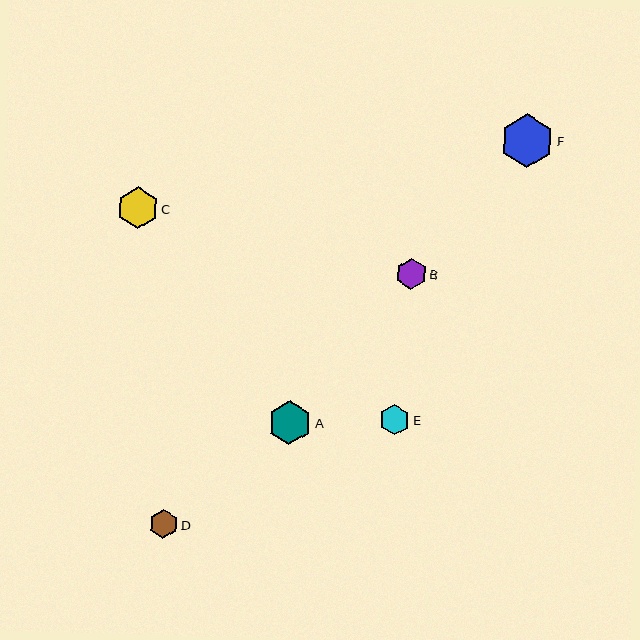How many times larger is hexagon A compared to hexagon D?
Hexagon A is approximately 1.5 times the size of hexagon D.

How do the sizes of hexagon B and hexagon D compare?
Hexagon B and hexagon D are approximately the same size.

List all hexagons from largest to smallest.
From largest to smallest: F, A, C, B, E, D.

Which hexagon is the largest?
Hexagon F is the largest with a size of approximately 53 pixels.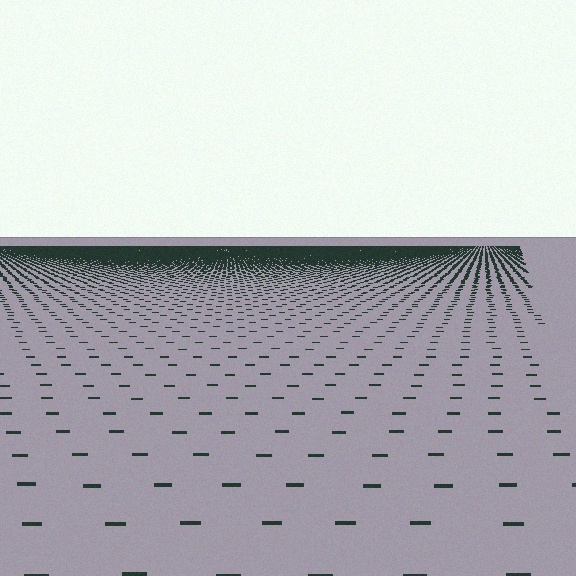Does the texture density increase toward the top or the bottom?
Density increases toward the top.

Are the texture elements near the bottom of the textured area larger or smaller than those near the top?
Larger. Near the bottom, elements are closer to the viewer and appear at a bigger on-screen size.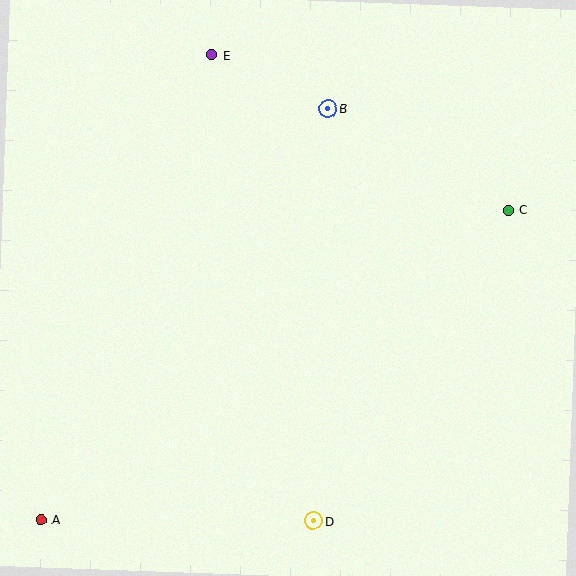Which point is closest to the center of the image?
Point B at (328, 109) is closest to the center.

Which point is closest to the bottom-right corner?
Point D is closest to the bottom-right corner.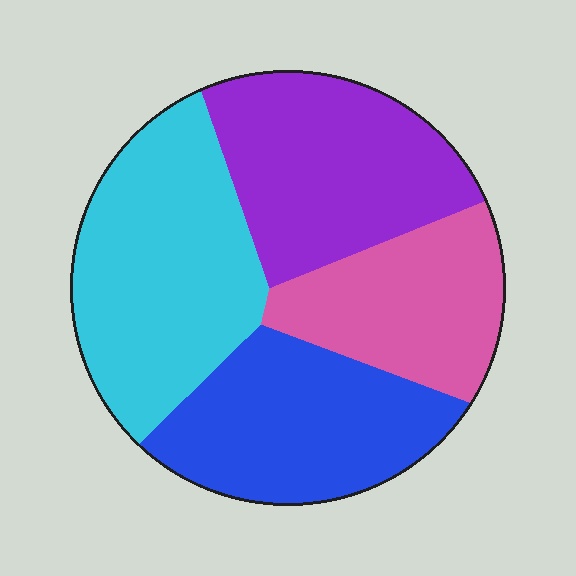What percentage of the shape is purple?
Purple covers about 25% of the shape.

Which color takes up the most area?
Cyan, at roughly 30%.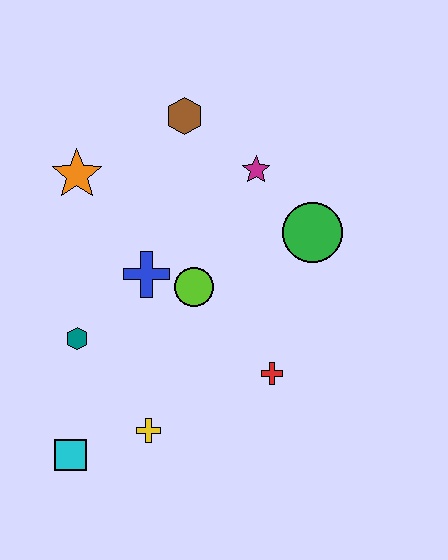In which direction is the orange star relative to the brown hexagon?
The orange star is to the left of the brown hexagon.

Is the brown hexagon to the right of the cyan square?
Yes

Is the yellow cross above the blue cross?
No